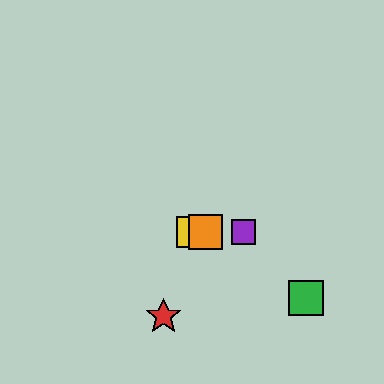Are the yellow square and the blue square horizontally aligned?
Yes, both are at y≈232.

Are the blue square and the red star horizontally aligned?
No, the blue square is at y≈232 and the red star is at y≈316.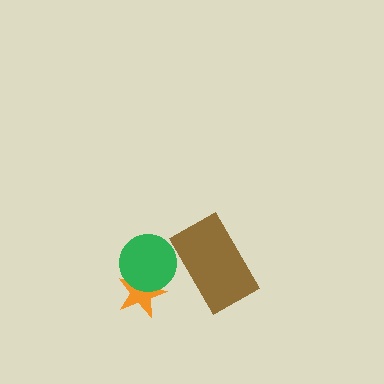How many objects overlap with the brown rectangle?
0 objects overlap with the brown rectangle.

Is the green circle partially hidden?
No, no other shape covers it.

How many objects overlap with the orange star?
1 object overlaps with the orange star.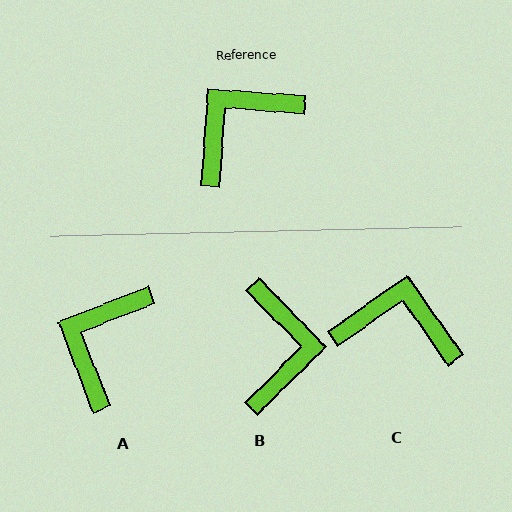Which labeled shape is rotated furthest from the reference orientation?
B, about 131 degrees away.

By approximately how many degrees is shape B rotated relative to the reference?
Approximately 131 degrees clockwise.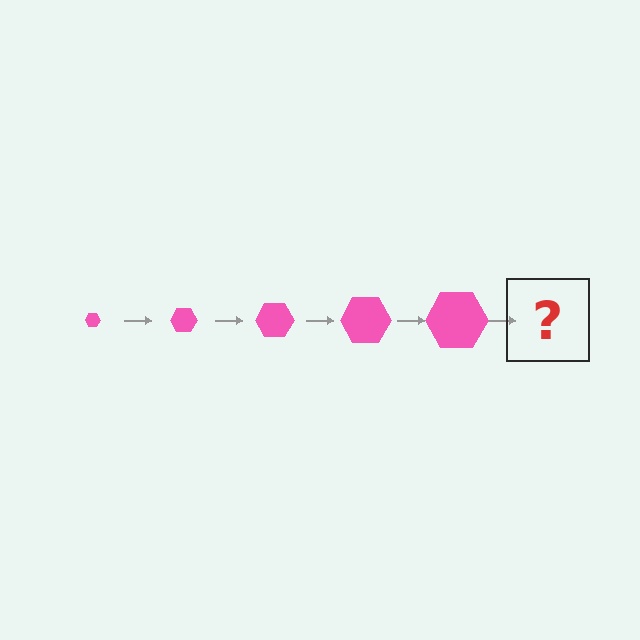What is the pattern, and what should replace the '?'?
The pattern is that the hexagon gets progressively larger each step. The '?' should be a pink hexagon, larger than the previous one.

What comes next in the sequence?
The next element should be a pink hexagon, larger than the previous one.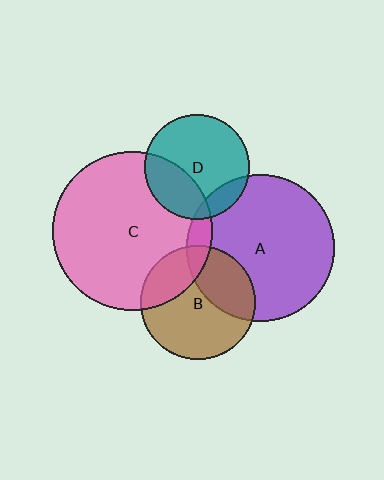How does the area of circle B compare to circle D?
Approximately 1.2 times.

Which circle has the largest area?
Circle C (pink).